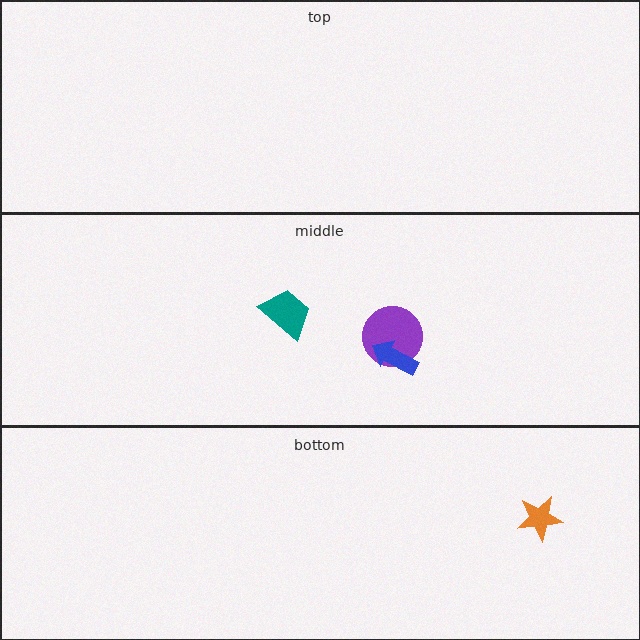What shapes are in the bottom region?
The orange star.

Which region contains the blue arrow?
The middle region.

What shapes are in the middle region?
The purple circle, the blue arrow, the teal trapezoid.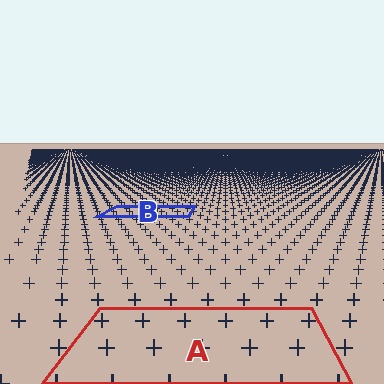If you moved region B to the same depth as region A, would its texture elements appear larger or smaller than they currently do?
They would appear larger. At a closer depth, the same texture elements are projected at a bigger on-screen size.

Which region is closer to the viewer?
Region A is closer. The texture elements there are larger and more spread out.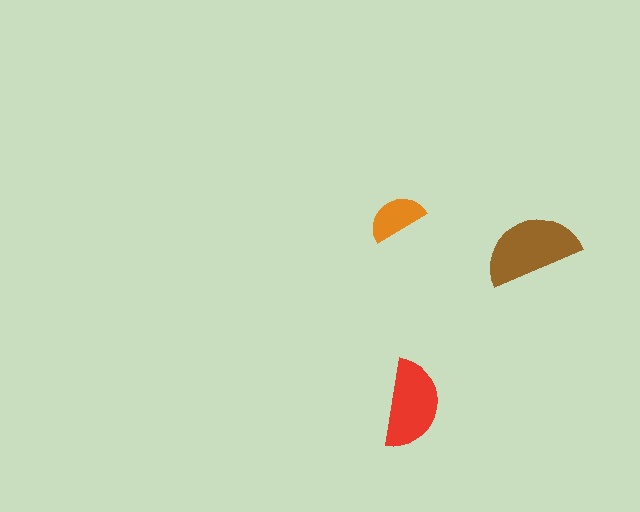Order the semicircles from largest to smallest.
the brown one, the red one, the orange one.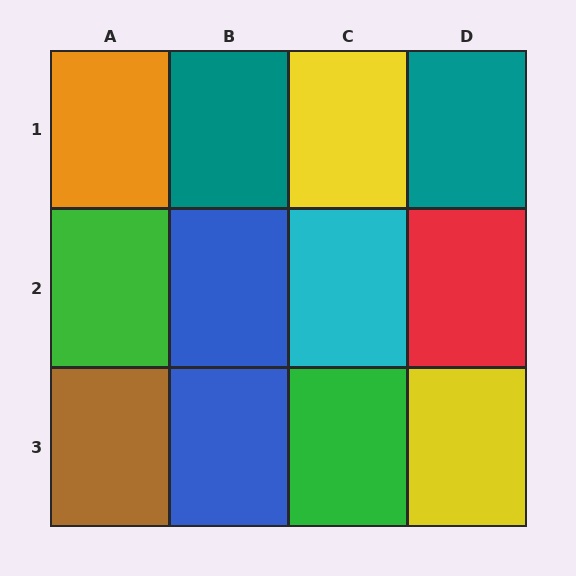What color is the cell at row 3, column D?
Yellow.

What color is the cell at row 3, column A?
Brown.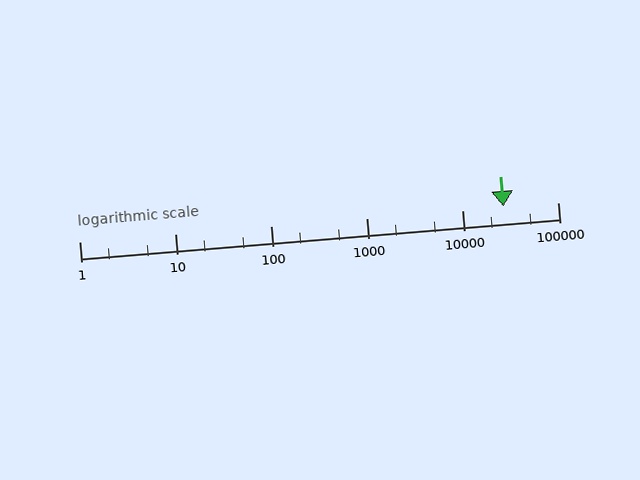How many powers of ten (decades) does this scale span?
The scale spans 5 decades, from 1 to 100000.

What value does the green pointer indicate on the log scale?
The pointer indicates approximately 27000.